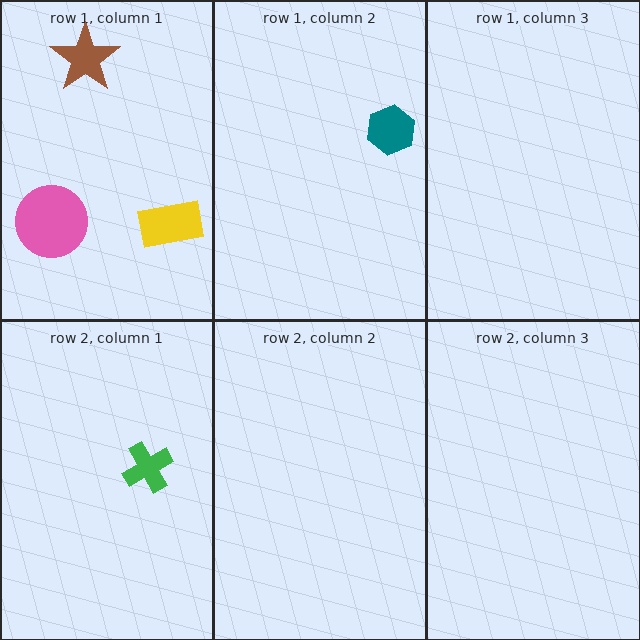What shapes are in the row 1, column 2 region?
The teal hexagon.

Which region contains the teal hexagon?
The row 1, column 2 region.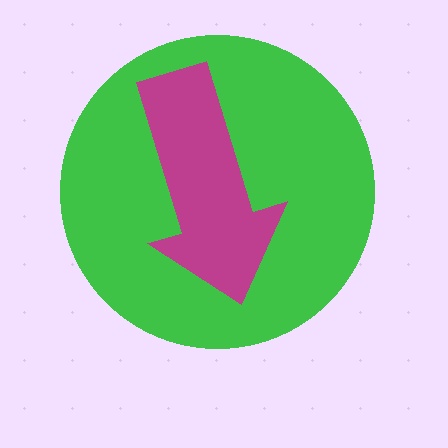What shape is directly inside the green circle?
The magenta arrow.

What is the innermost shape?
The magenta arrow.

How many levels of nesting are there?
2.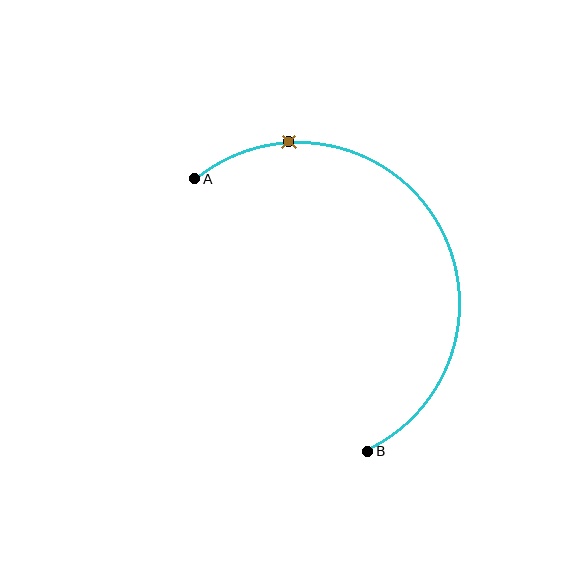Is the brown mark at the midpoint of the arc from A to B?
No. The brown mark lies on the arc but is closer to endpoint A. The arc midpoint would be at the point on the curve equidistant along the arc from both A and B.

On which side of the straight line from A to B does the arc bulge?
The arc bulges to the right of the straight line connecting A and B.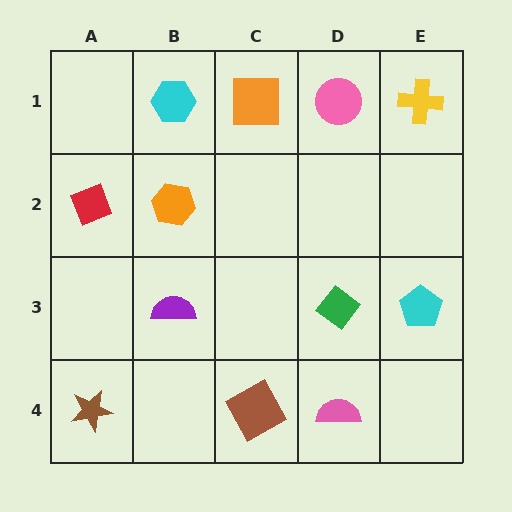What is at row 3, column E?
A cyan pentagon.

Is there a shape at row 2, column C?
No, that cell is empty.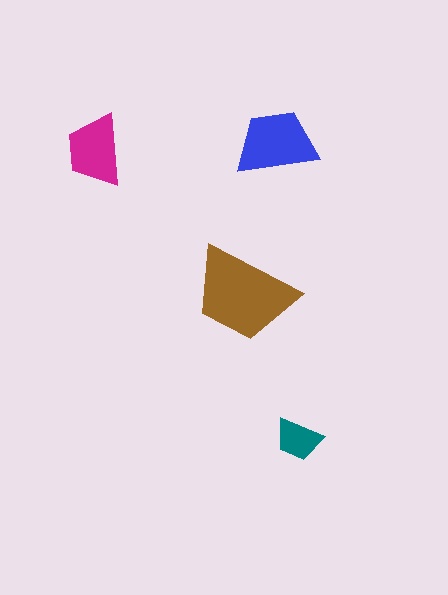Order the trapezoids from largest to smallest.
the brown one, the blue one, the magenta one, the teal one.